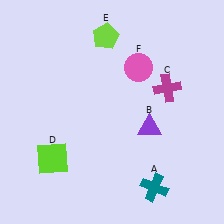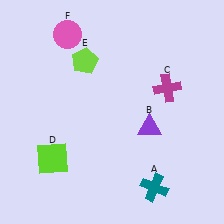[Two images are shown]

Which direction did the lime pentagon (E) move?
The lime pentagon (E) moved down.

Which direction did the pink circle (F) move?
The pink circle (F) moved left.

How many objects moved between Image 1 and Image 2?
2 objects moved between the two images.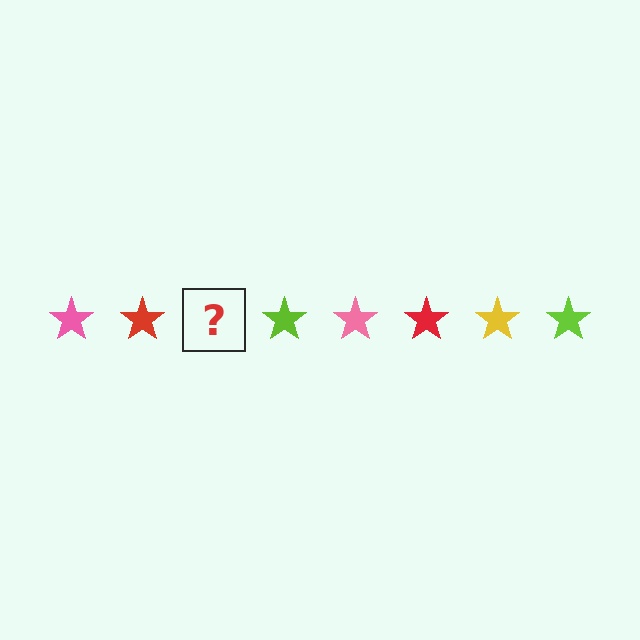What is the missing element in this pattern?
The missing element is a yellow star.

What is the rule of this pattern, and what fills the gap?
The rule is that the pattern cycles through pink, red, yellow, lime stars. The gap should be filled with a yellow star.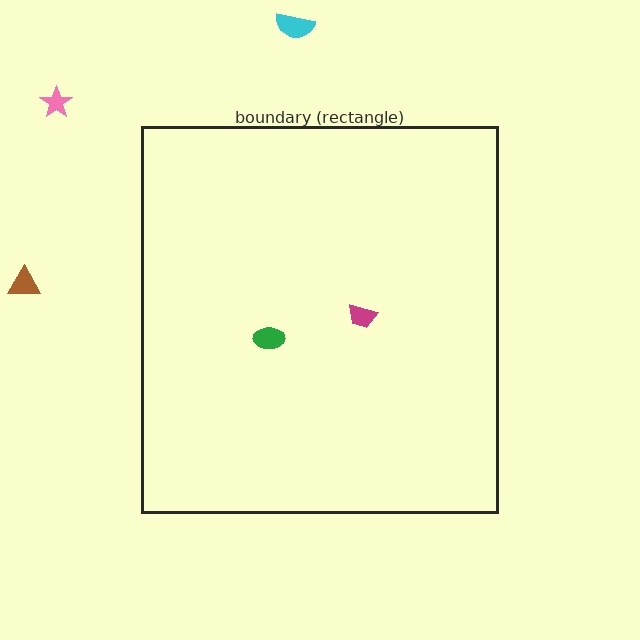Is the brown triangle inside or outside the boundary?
Outside.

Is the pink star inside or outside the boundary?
Outside.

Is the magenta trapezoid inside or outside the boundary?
Inside.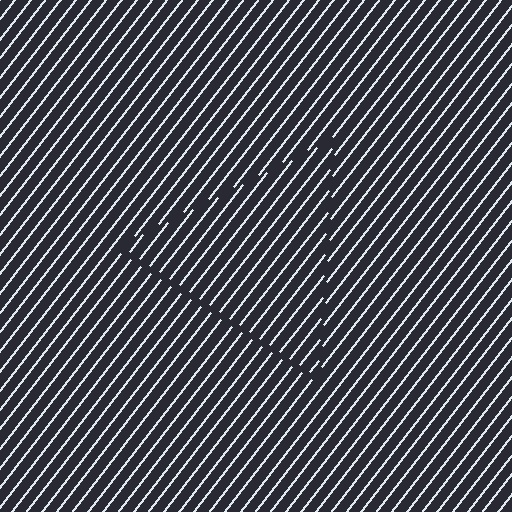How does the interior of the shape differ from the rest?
The interior of the shape contains the same grating, shifted by half a period — the contour is defined by the phase discontinuity where line-ends from the inner and outer gratings abut.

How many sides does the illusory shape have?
3 sides — the line-ends trace a triangle.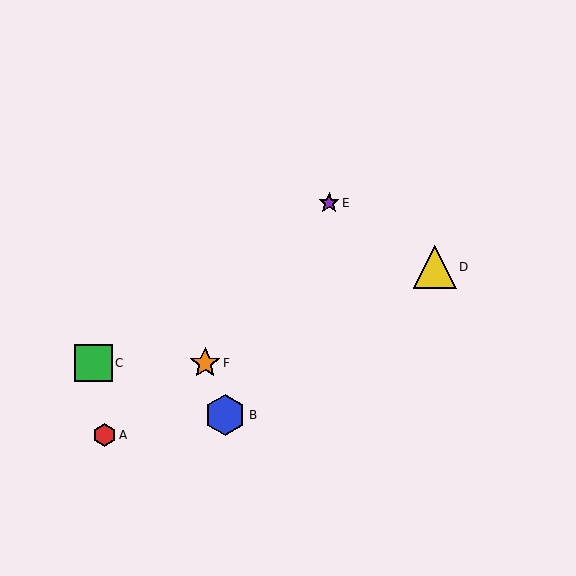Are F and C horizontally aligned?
Yes, both are at y≈363.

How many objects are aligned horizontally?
2 objects (C, F) are aligned horizontally.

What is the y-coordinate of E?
Object E is at y≈203.